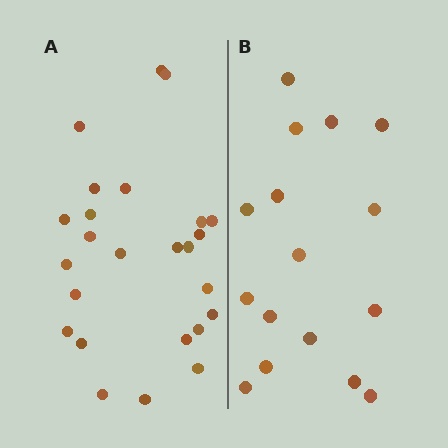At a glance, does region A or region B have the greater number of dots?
Region A (the left region) has more dots.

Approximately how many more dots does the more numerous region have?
Region A has roughly 8 or so more dots than region B.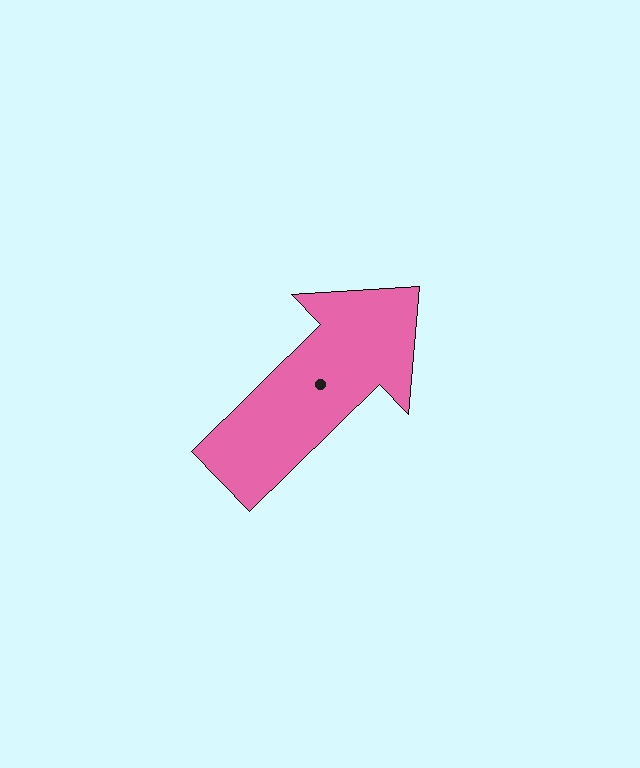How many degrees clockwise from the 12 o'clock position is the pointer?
Approximately 46 degrees.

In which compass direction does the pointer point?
Northeast.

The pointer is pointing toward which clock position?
Roughly 2 o'clock.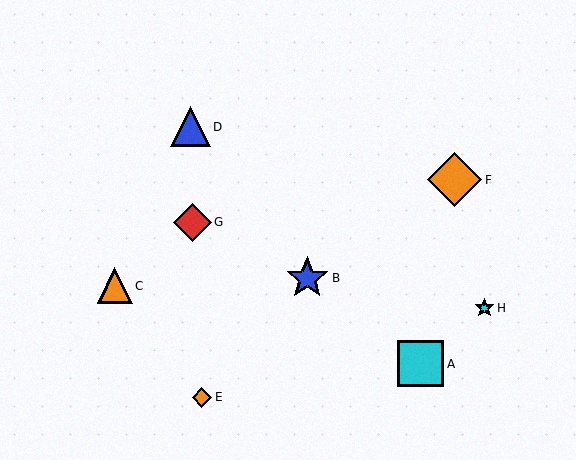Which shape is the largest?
The orange diamond (labeled F) is the largest.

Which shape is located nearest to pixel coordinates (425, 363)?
The cyan square (labeled A) at (421, 364) is nearest to that location.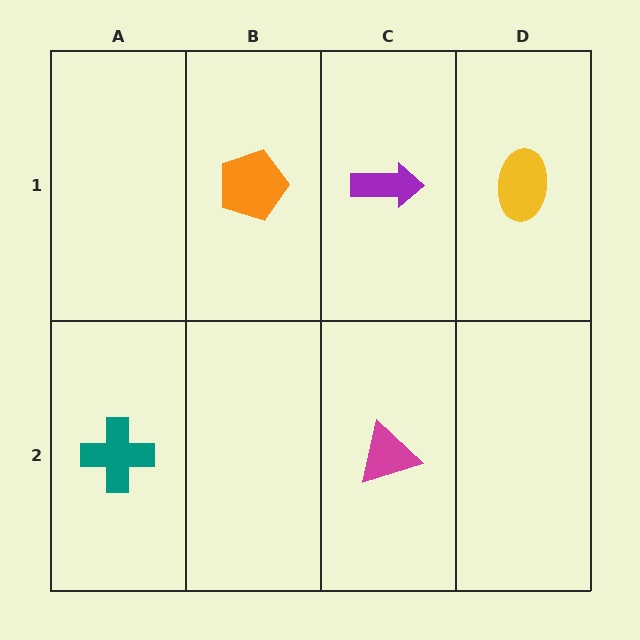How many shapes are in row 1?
3 shapes.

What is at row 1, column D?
A yellow ellipse.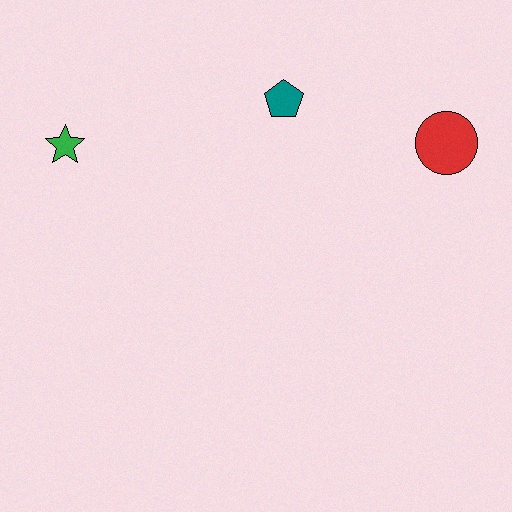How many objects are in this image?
There are 3 objects.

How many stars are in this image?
There is 1 star.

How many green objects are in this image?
There is 1 green object.